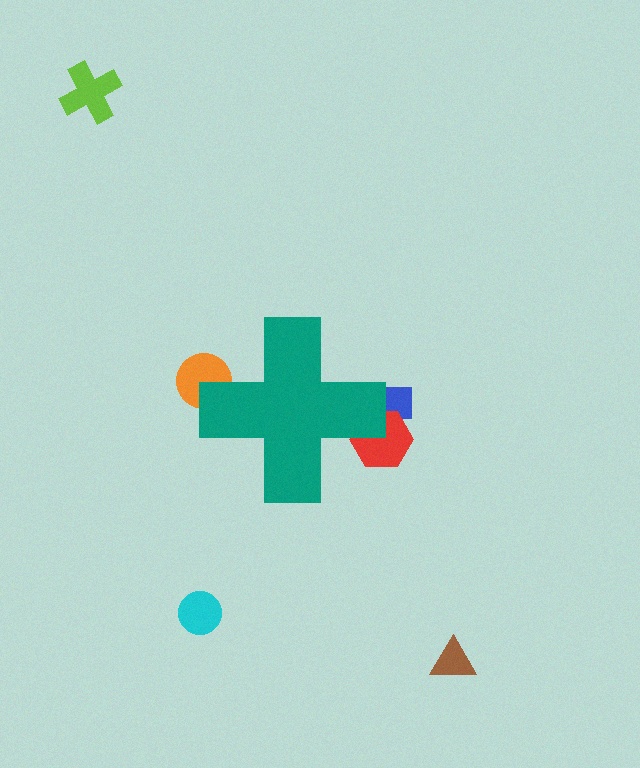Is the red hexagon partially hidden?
Yes, the red hexagon is partially hidden behind the teal cross.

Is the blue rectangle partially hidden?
Yes, the blue rectangle is partially hidden behind the teal cross.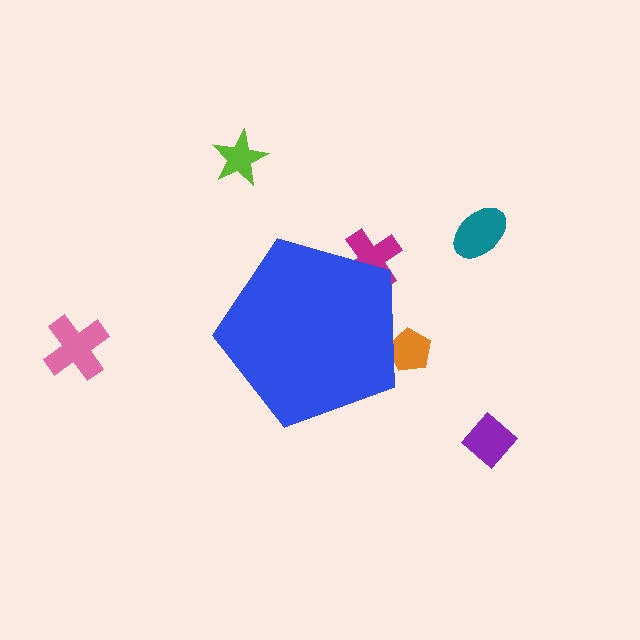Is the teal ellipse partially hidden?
No, the teal ellipse is fully visible.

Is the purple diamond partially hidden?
No, the purple diamond is fully visible.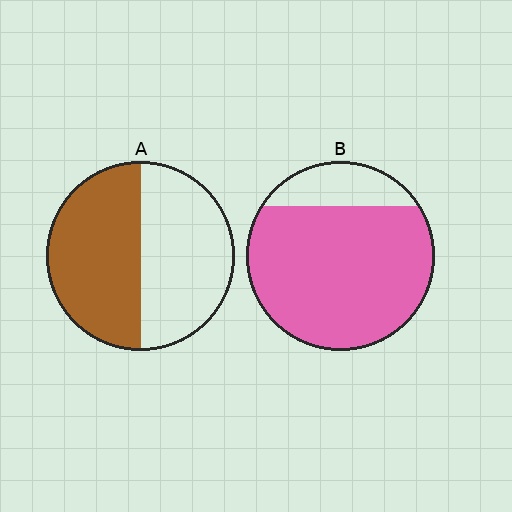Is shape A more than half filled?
Roughly half.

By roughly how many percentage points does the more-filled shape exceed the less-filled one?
By roughly 30 percentage points (B over A).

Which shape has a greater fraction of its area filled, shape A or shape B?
Shape B.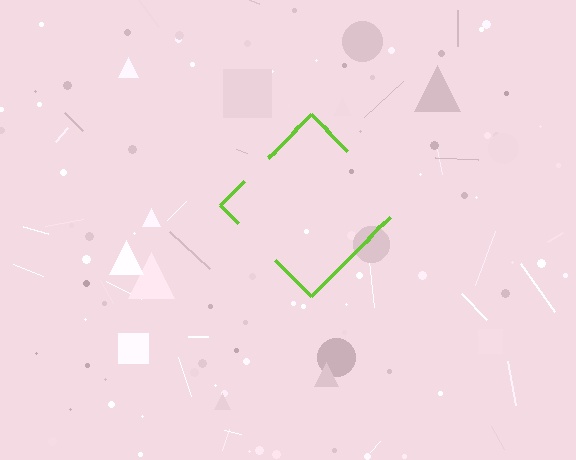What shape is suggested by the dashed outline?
The dashed outline suggests a diamond.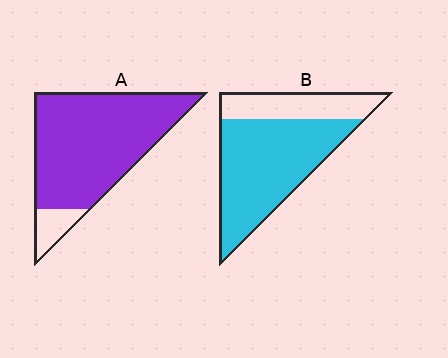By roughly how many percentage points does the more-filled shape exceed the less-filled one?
By roughly 20 percentage points (A over B).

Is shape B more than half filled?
Yes.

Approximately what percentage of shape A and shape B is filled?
A is approximately 90% and B is approximately 70%.